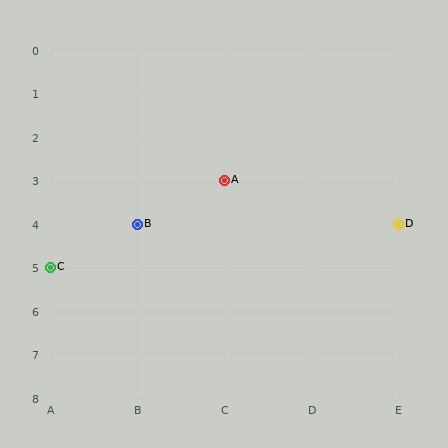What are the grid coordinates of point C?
Point C is at grid coordinates (A, 5).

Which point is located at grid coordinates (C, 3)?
Point A is at (C, 3).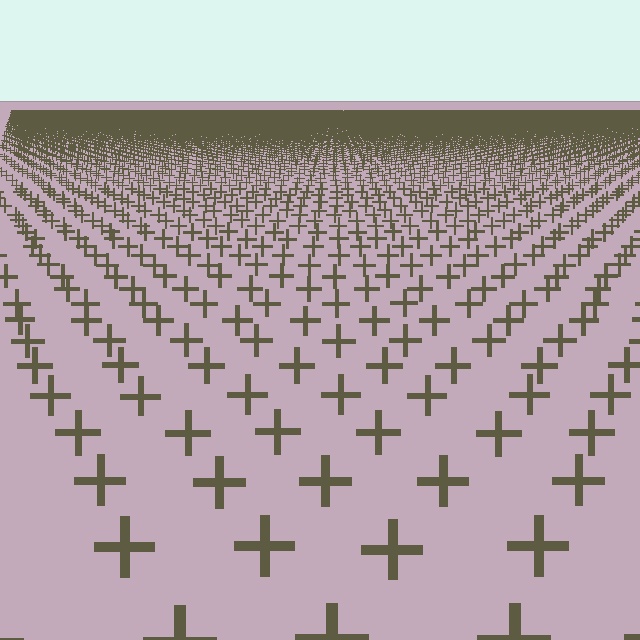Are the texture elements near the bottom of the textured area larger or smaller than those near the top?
Larger. Near the bottom, elements are closer to the viewer and appear at a bigger on-screen size.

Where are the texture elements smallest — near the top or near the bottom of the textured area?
Near the top.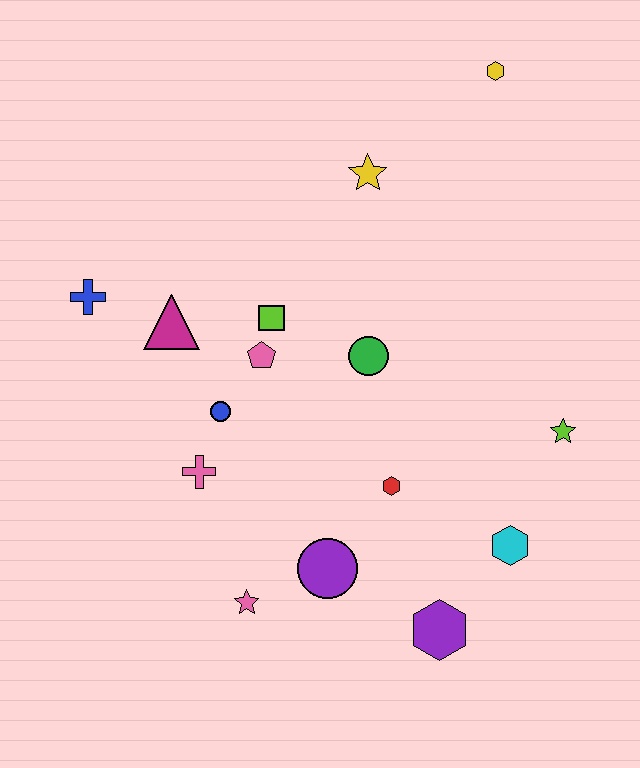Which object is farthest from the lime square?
The purple hexagon is farthest from the lime square.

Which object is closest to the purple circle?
The pink star is closest to the purple circle.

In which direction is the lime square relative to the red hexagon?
The lime square is above the red hexagon.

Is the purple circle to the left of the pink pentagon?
No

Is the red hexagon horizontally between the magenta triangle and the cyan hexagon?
Yes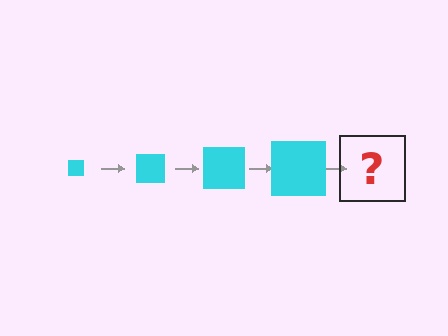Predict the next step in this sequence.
The next step is a cyan square, larger than the previous one.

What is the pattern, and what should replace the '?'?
The pattern is that the square gets progressively larger each step. The '?' should be a cyan square, larger than the previous one.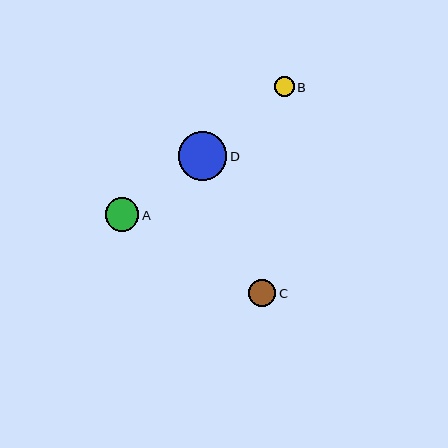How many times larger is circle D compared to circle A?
Circle D is approximately 1.5 times the size of circle A.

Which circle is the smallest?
Circle B is the smallest with a size of approximately 20 pixels.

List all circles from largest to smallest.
From largest to smallest: D, A, C, B.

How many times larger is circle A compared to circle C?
Circle A is approximately 1.2 times the size of circle C.